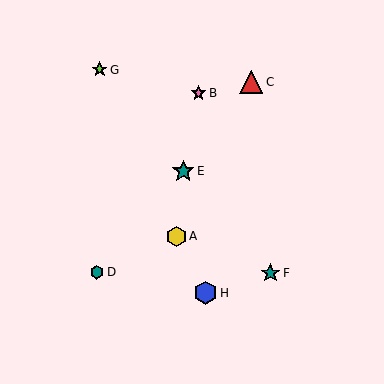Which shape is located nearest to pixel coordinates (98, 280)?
The teal hexagon (labeled D) at (97, 272) is nearest to that location.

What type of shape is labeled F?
Shape F is a teal star.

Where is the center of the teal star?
The center of the teal star is at (183, 171).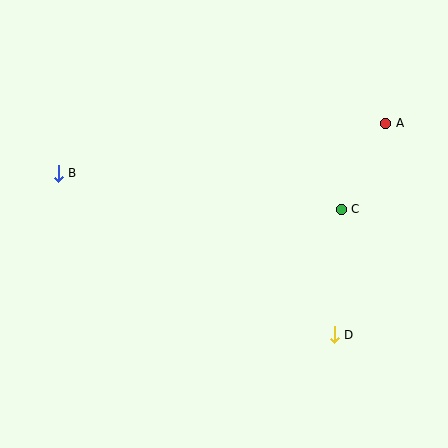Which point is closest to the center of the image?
Point C at (341, 209) is closest to the center.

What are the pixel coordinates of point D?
Point D is at (334, 335).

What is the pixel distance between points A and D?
The distance between A and D is 218 pixels.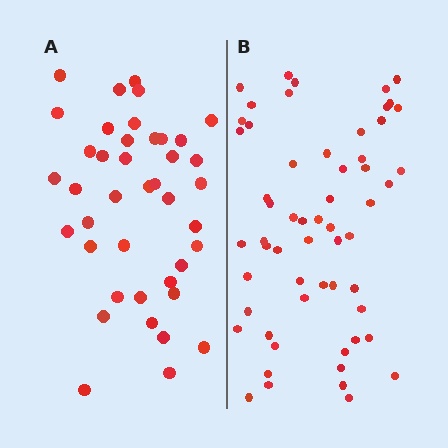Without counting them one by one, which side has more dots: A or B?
Region B (the right region) has more dots.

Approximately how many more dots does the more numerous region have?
Region B has approximately 15 more dots than region A.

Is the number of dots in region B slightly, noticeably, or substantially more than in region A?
Region B has noticeably more, but not dramatically so. The ratio is roughly 1.4 to 1.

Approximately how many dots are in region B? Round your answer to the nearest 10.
About 60 dots. (The exact count is 58, which rounds to 60.)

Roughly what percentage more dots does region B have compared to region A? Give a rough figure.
About 40% more.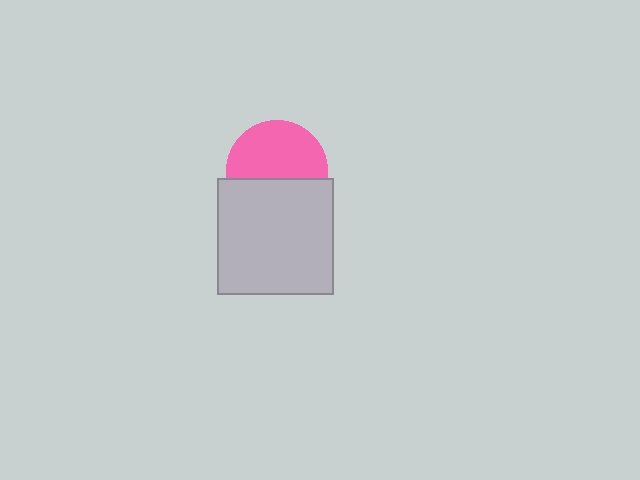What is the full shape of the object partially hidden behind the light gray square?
The partially hidden object is a pink circle.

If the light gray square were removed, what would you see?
You would see the complete pink circle.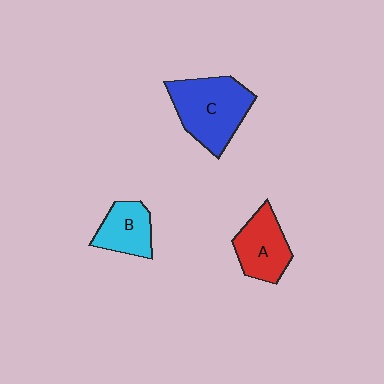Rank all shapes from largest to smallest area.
From largest to smallest: C (blue), A (red), B (cyan).